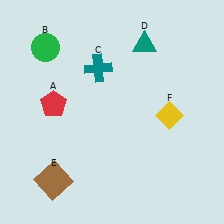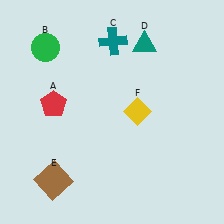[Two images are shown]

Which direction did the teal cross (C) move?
The teal cross (C) moved up.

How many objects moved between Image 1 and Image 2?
2 objects moved between the two images.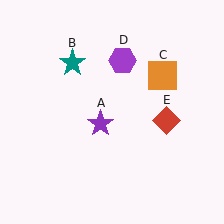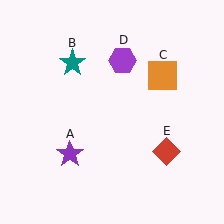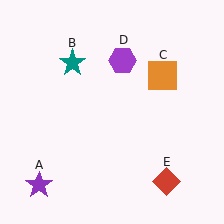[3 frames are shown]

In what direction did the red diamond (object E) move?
The red diamond (object E) moved down.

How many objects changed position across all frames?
2 objects changed position: purple star (object A), red diamond (object E).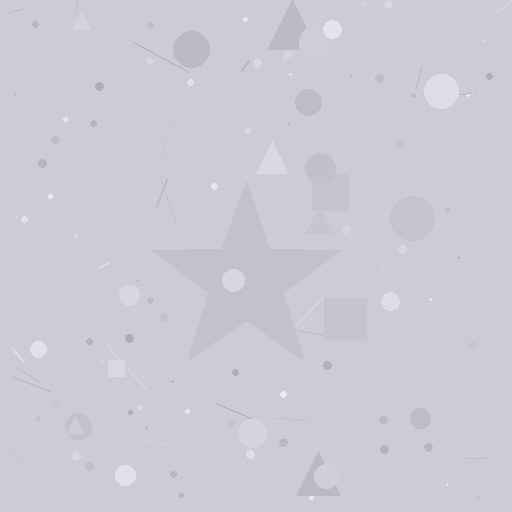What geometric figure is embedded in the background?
A star is embedded in the background.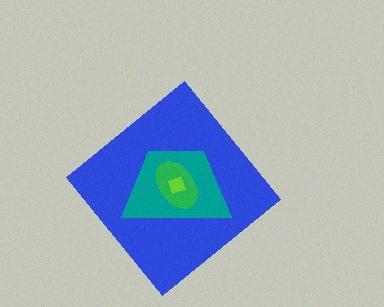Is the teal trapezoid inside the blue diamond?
Yes.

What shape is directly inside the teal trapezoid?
The green ellipse.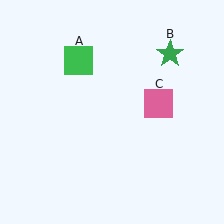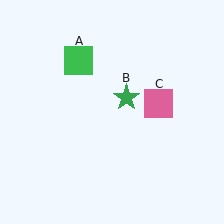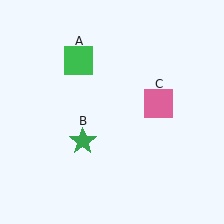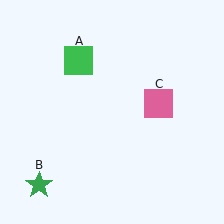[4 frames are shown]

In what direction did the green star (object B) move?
The green star (object B) moved down and to the left.